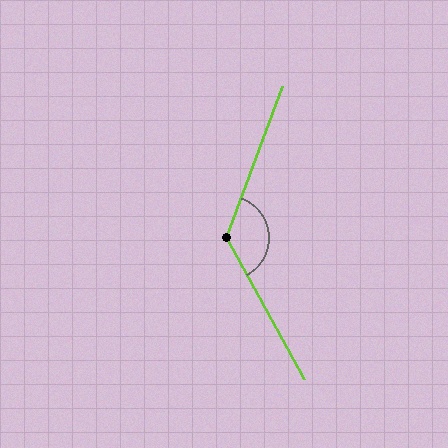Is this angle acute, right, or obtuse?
It is obtuse.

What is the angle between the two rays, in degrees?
Approximately 131 degrees.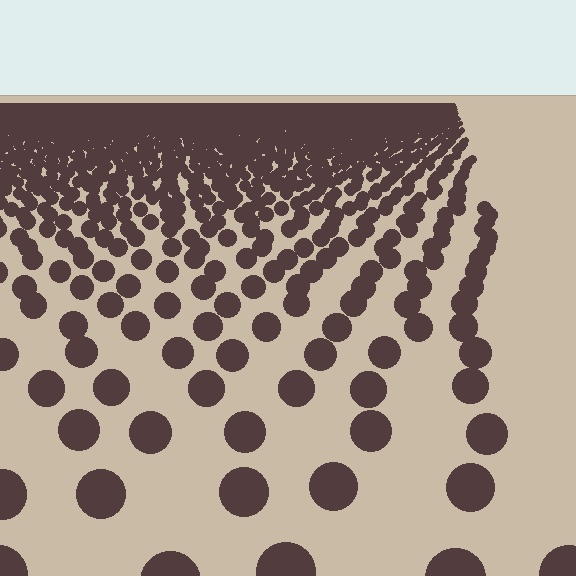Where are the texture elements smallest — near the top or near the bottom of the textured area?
Near the top.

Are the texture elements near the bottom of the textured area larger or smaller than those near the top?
Larger. Near the bottom, elements are closer to the viewer and appear at a bigger on-screen size.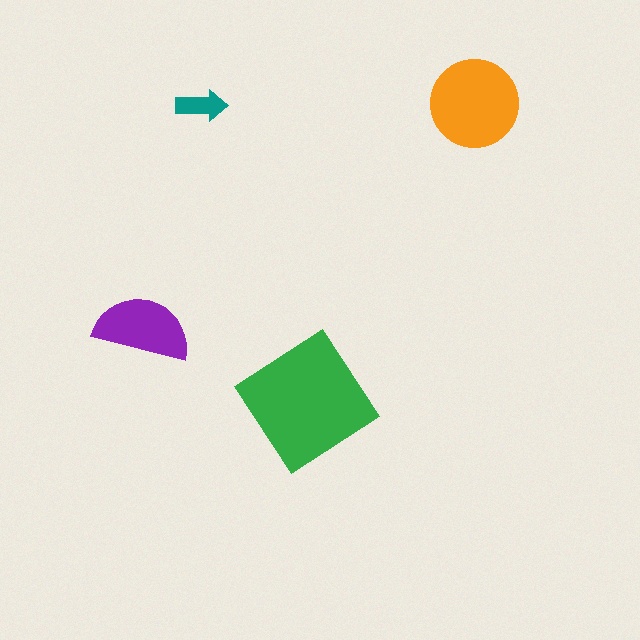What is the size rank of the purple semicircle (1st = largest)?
3rd.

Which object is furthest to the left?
The purple semicircle is leftmost.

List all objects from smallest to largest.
The teal arrow, the purple semicircle, the orange circle, the green diamond.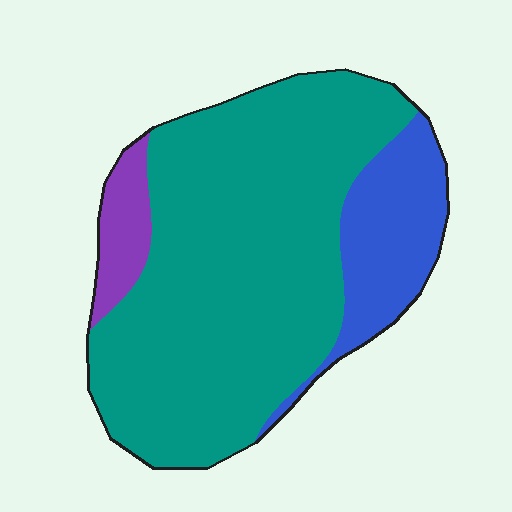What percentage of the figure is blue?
Blue takes up about one sixth (1/6) of the figure.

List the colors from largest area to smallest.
From largest to smallest: teal, blue, purple.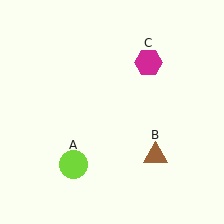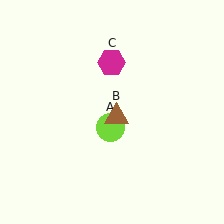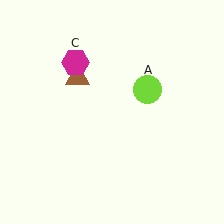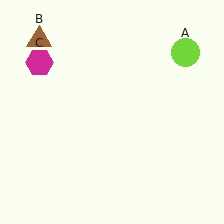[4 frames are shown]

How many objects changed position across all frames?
3 objects changed position: lime circle (object A), brown triangle (object B), magenta hexagon (object C).